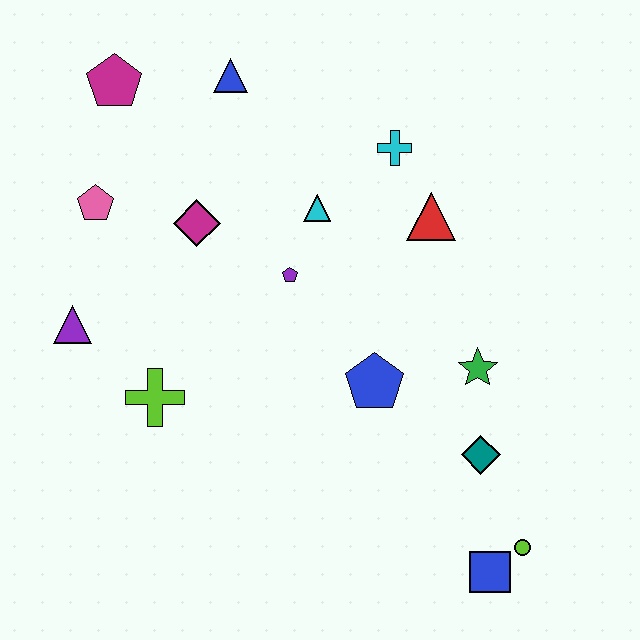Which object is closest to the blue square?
The lime circle is closest to the blue square.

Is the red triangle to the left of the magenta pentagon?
No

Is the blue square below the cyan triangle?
Yes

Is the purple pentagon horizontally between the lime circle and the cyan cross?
No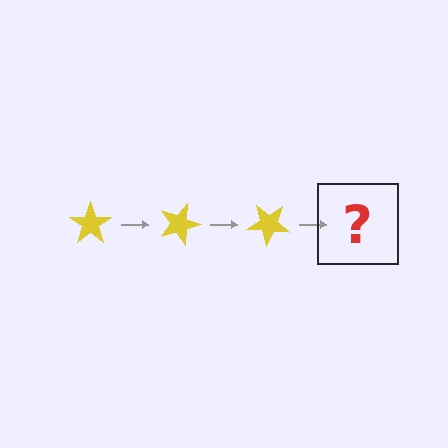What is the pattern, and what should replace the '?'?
The pattern is that the star rotates 20 degrees each step. The '?' should be a yellow star rotated 60 degrees.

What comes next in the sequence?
The next element should be a yellow star rotated 60 degrees.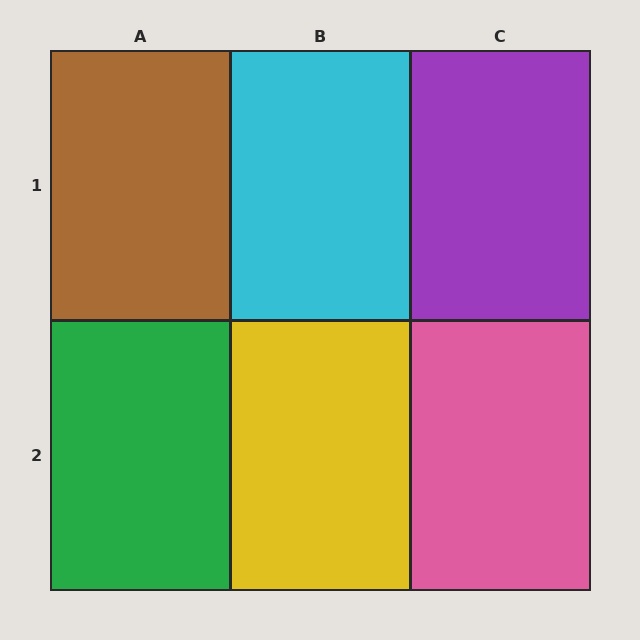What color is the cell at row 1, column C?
Purple.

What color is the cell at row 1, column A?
Brown.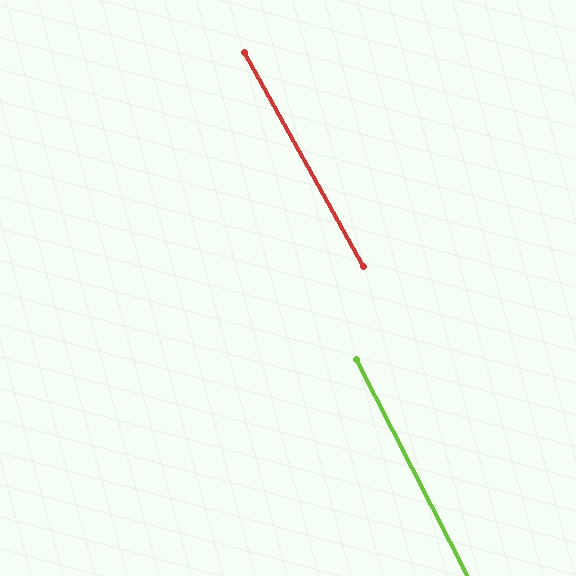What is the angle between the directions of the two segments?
Approximately 2 degrees.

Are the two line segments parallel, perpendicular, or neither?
Parallel — their directions differ by only 1.8°.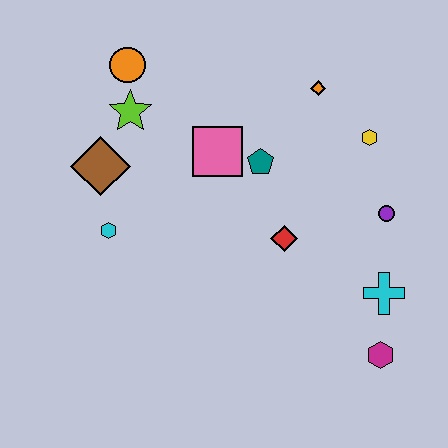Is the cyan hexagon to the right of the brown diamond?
Yes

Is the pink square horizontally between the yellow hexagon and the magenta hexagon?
No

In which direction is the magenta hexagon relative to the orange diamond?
The magenta hexagon is below the orange diamond.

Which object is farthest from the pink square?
The magenta hexagon is farthest from the pink square.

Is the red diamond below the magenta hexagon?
No